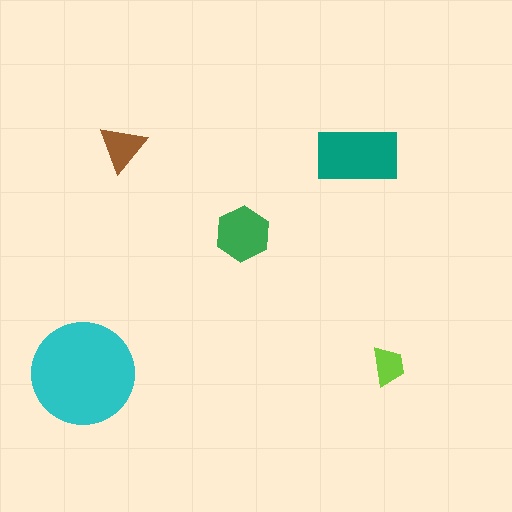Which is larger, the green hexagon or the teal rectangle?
The teal rectangle.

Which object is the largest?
The cyan circle.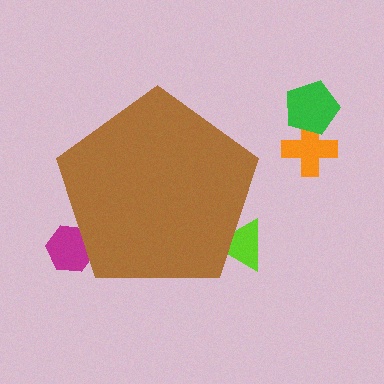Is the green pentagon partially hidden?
No, the green pentagon is fully visible.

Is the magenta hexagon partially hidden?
Yes, the magenta hexagon is partially hidden behind the brown pentagon.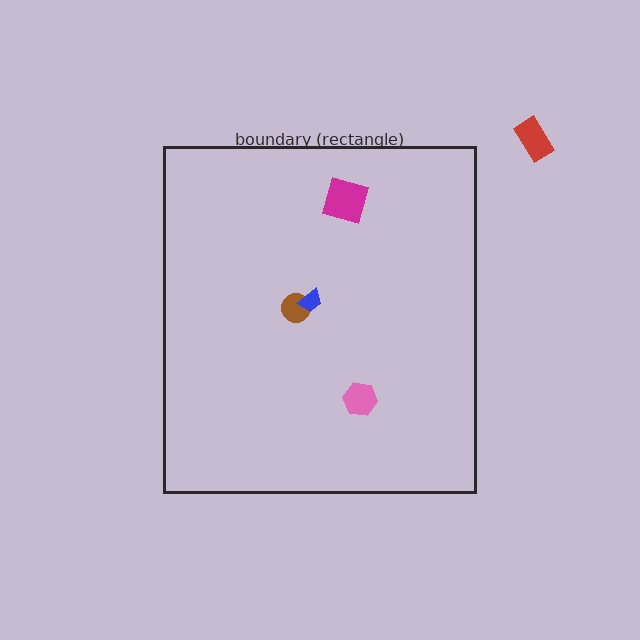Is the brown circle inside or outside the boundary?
Inside.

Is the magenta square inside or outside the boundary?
Inside.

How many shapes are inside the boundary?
4 inside, 1 outside.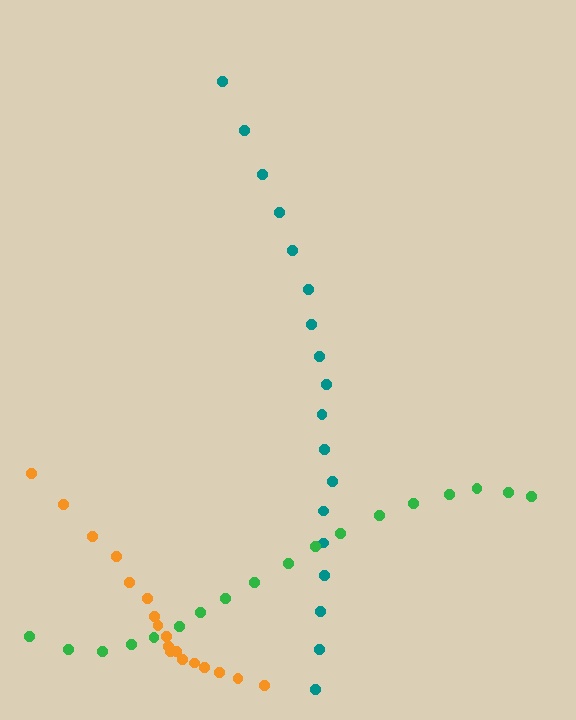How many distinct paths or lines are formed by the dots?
There are 3 distinct paths.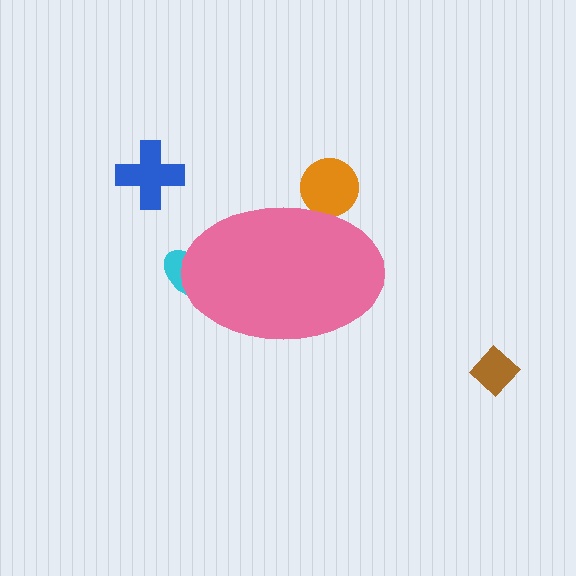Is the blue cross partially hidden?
No, the blue cross is fully visible.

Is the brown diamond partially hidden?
No, the brown diamond is fully visible.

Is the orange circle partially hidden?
Yes, the orange circle is partially hidden behind the pink ellipse.